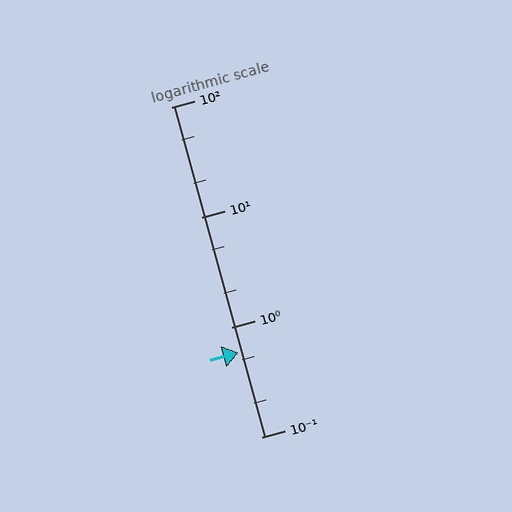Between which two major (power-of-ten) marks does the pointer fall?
The pointer is between 0.1 and 1.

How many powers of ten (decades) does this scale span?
The scale spans 3 decades, from 0.1 to 100.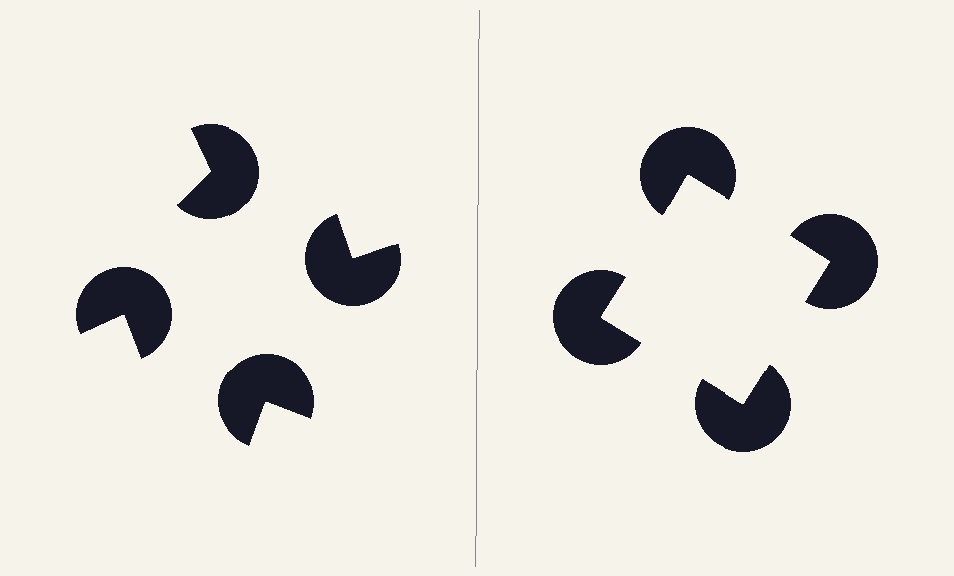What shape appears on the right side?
An illusory square.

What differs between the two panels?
The pac-man discs are positioned identically on both sides; only the wedge orientations differ. On the right they align to a square; on the left they are misaligned.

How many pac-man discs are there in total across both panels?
8 — 4 on each side.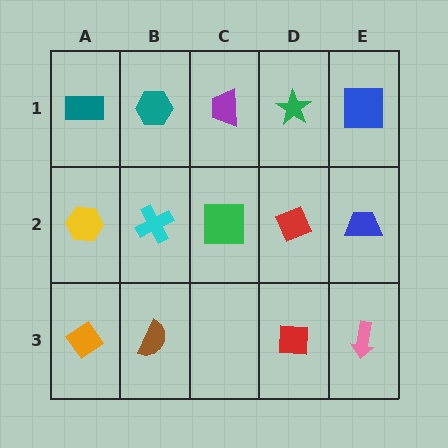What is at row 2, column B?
A cyan cross.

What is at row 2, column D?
A red diamond.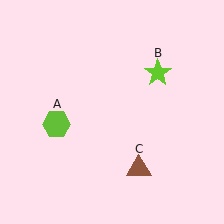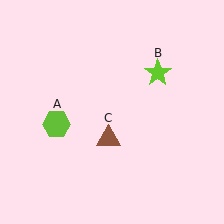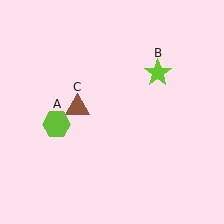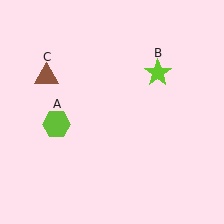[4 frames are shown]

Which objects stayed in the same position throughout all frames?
Lime hexagon (object A) and lime star (object B) remained stationary.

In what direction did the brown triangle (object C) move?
The brown triangle (object C) moved up and to the left.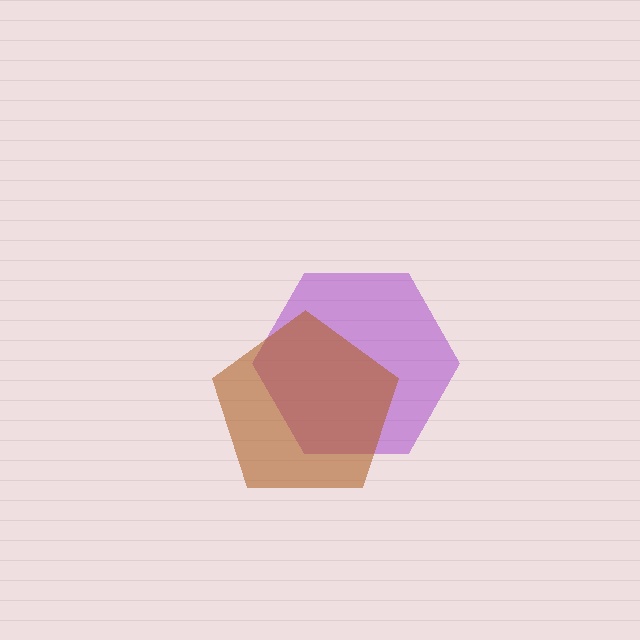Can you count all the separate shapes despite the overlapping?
Yes, there are 2 separate shapes.